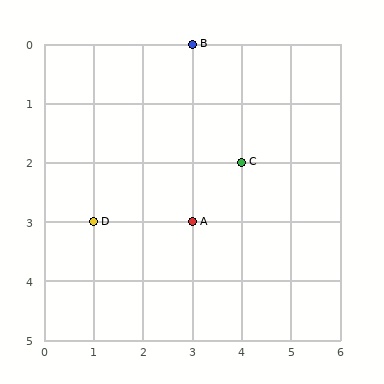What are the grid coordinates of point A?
Point A is at grid coordinates (3, 3).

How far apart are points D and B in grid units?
Points D and B are 2 columns and 3 rows apart (about 3.6 grid units diagonally).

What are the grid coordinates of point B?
Point B is at grid coordinates (3, 0).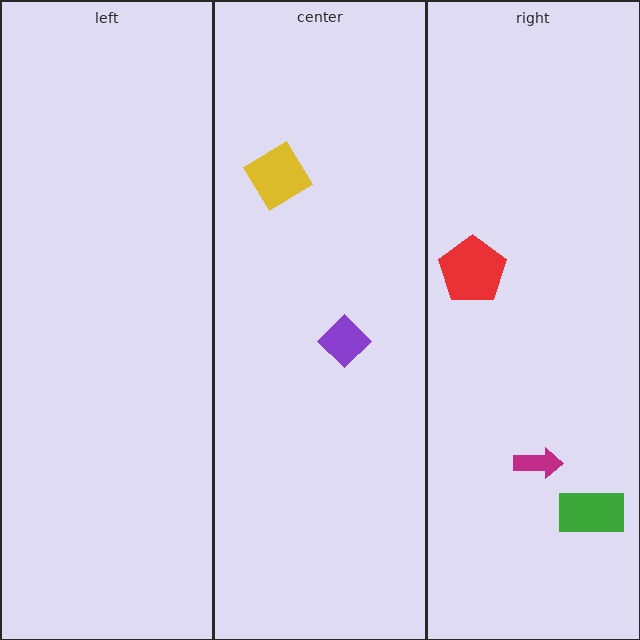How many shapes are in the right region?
3.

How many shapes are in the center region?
2.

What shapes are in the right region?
The magenta arrow, the green rectangle, the red pentagon.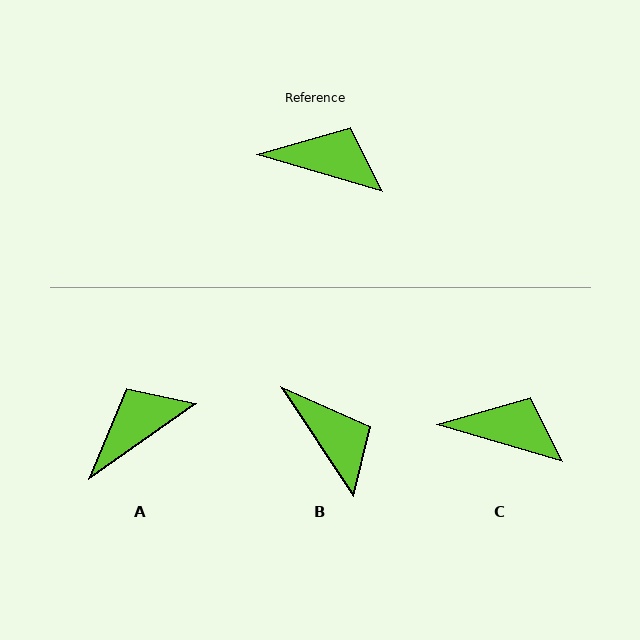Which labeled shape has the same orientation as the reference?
C.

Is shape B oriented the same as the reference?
No, it is off by about 40 degrees.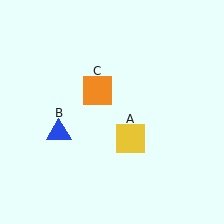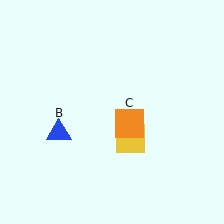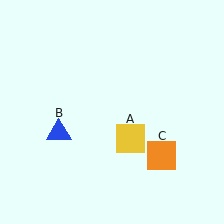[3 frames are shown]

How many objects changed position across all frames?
1 object changed position: orange square (object C).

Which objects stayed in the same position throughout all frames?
Yellow square (object A) and blue triangle (object B) remained stationary.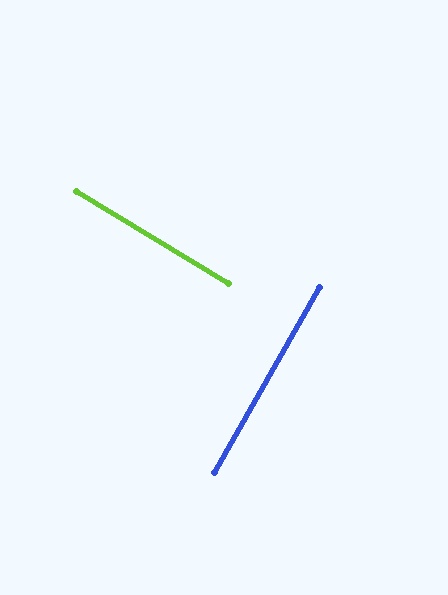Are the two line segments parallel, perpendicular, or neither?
Perpendicular — they meet at approximately 89°.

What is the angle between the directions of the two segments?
Approximately 89 degrees.